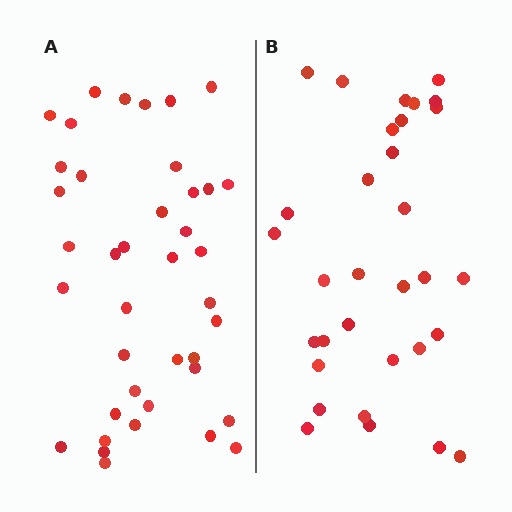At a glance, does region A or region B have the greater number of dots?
Region A (the left region) has more dots.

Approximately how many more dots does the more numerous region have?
Region A has roughly 8 or so more dots than region B.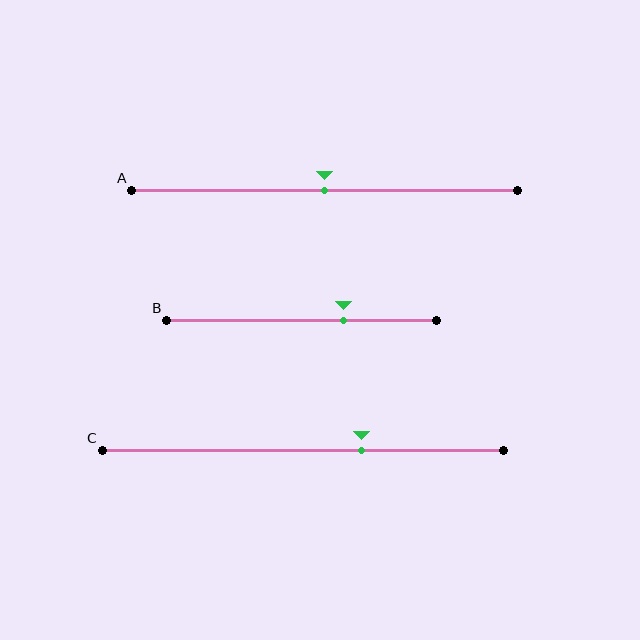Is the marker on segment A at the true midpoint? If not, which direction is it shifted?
Yes, the marker on segment A is at the true midpoint.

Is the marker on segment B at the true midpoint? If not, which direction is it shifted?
No, the marker on segment B is shifted to the right by about 15% of the segment length.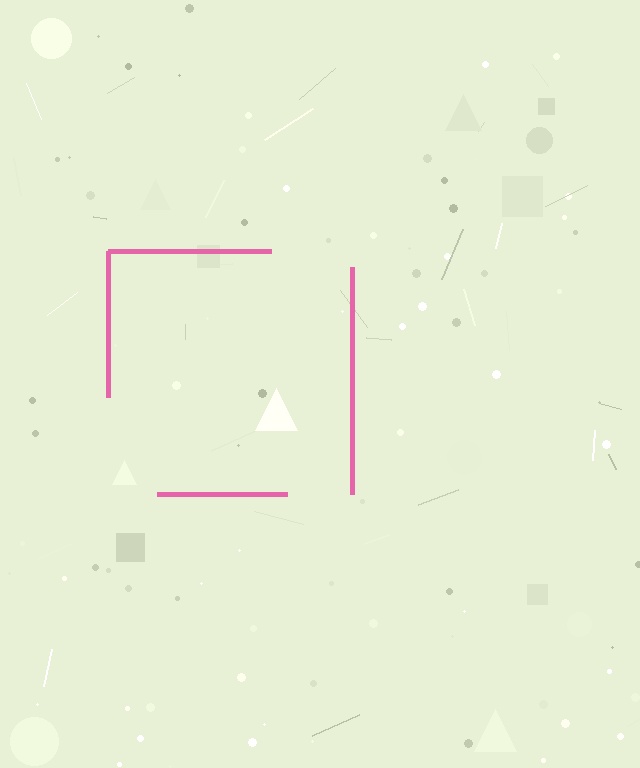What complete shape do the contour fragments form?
The contour fragments form a square.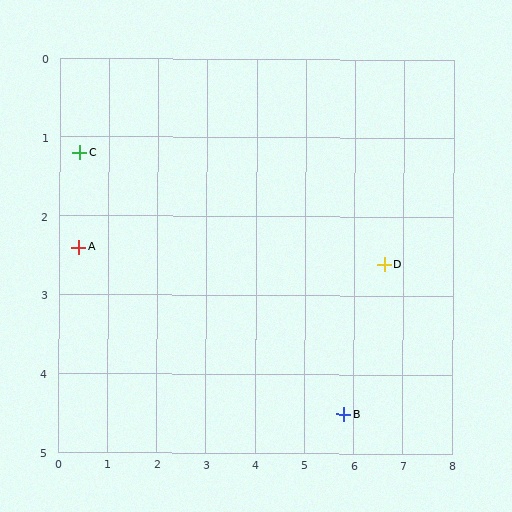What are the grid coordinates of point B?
Point B is at approximately (5.8, 4.5).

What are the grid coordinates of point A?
Point A is at approximately (0.4, 2.4).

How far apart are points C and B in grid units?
Points C and B are about 6.3 grid units apart.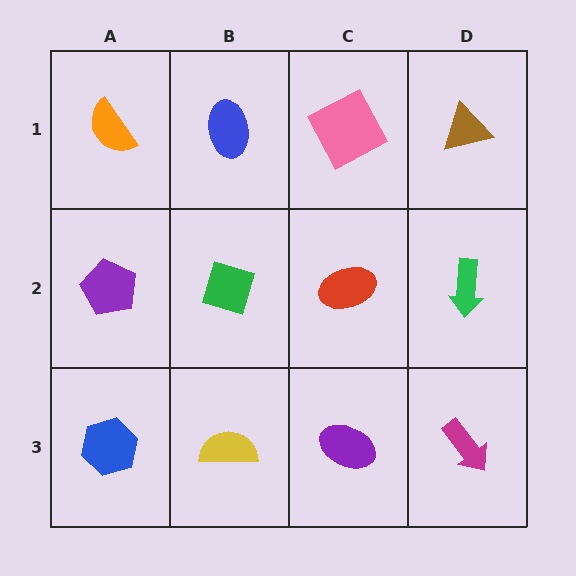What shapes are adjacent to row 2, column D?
A brown triangle (row 1, column D), a magenta arrow (row 3, column D), a red ellipse (row 2, column C).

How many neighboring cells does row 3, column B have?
3.